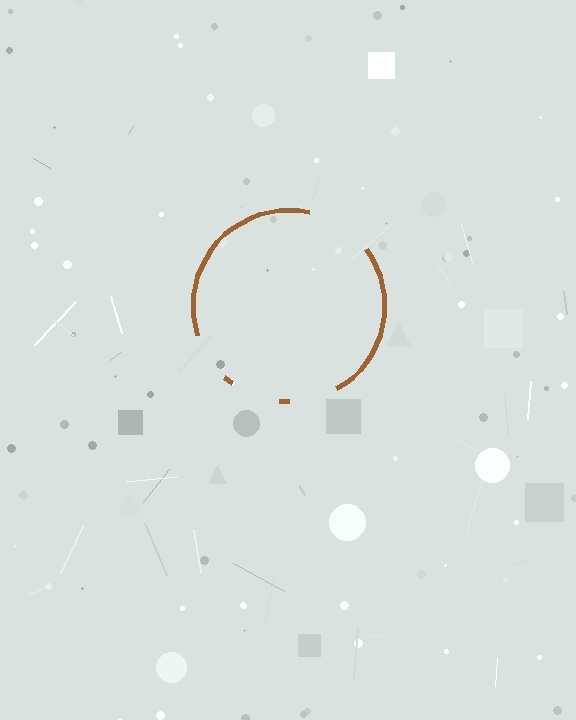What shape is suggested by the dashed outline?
The dashed outline suggests a circle.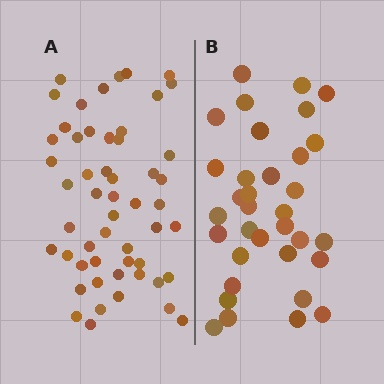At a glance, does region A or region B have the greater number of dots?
Region A (the left region) has more dots.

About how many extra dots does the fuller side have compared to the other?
Region A has approximately 20 more dots than region B.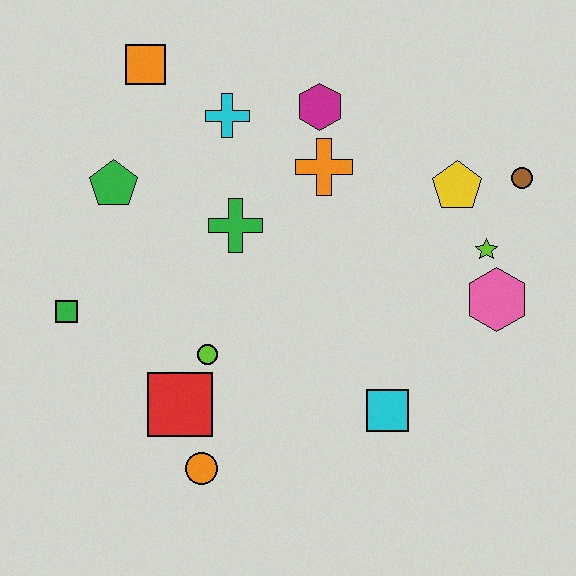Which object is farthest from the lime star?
The green square is farthest from the lime star.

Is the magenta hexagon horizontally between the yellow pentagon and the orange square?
Yes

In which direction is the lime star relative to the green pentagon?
The lime star is to the right of the green pentagon.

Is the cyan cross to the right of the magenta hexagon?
No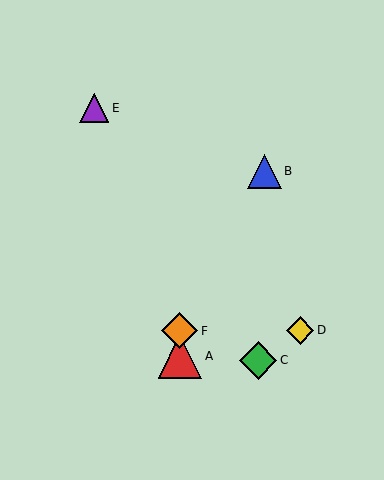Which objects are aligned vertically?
Objects A, F are aligned vertically.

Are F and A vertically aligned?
Yes, both are at x≈180.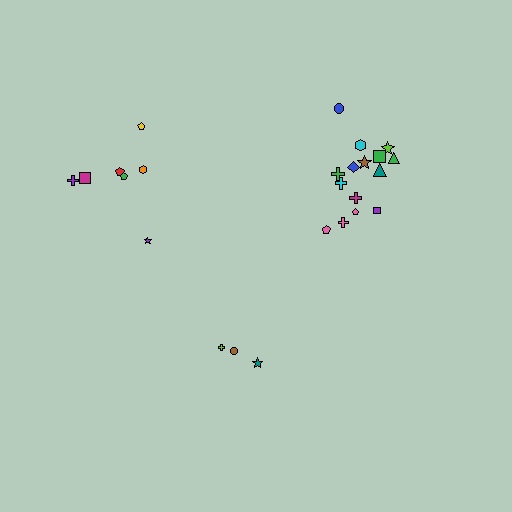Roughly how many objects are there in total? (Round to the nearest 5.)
Roughly 25 objects in total.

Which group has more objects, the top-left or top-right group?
The top-right group.